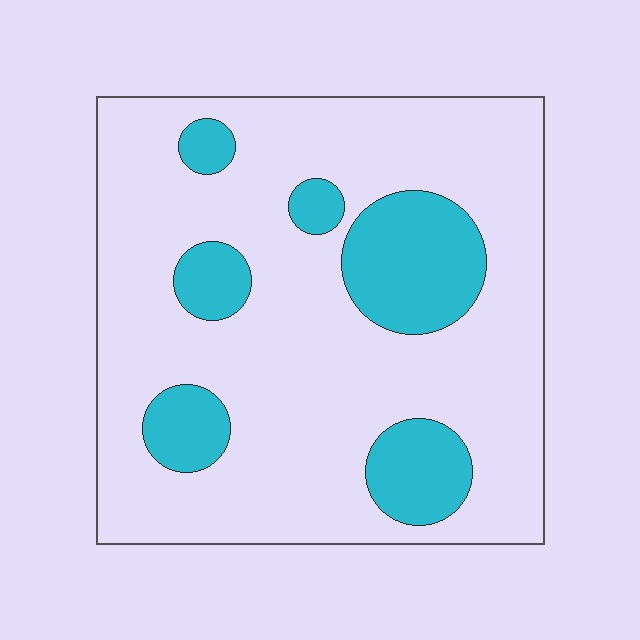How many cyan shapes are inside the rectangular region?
6.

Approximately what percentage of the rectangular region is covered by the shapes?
Approximately 20%.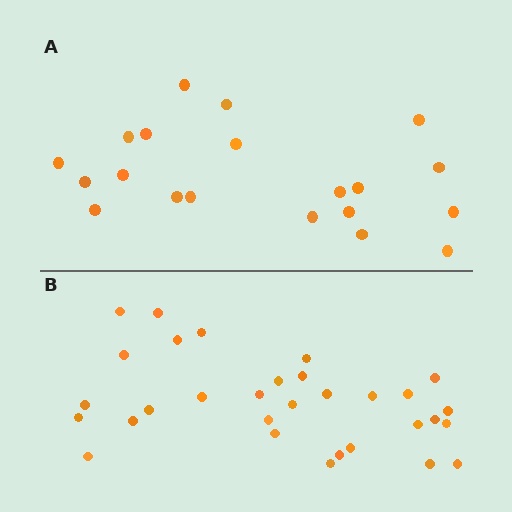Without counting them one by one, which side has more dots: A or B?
Region B (the bottom region) has more dots.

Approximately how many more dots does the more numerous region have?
Region B has roughly 12 or so more dots than region A.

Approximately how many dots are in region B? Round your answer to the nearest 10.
About 30 dots. (The exact count is 31, which rounds to 30.)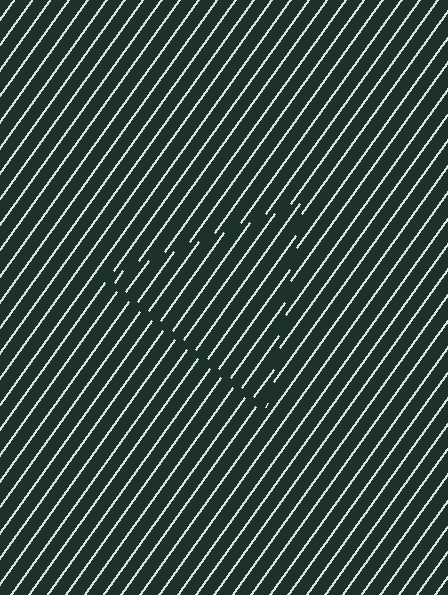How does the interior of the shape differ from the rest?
The interior of the shape contains the same grating, shifted by half a period — the contour is defined by the phase discontinuity where line-ends from the inner and outer gratings abut.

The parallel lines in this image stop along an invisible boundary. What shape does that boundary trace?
An illusory triangle. The interior of the shape contains the same grating, shifted by half a period — the contour is defined by the phase discontinuity where line-ends from the inner and outer gratings abut.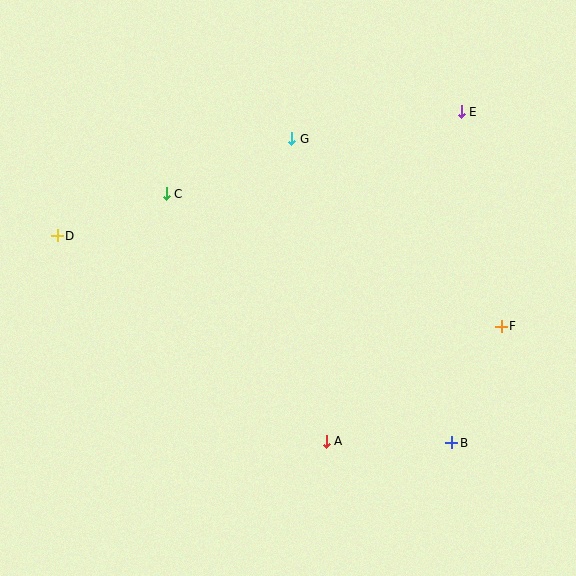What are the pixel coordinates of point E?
Point E is at (461, 112).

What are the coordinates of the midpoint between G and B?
The midpoint between G and B is at (372, 291).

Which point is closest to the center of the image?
Point G at (292, 139) is closest to the center.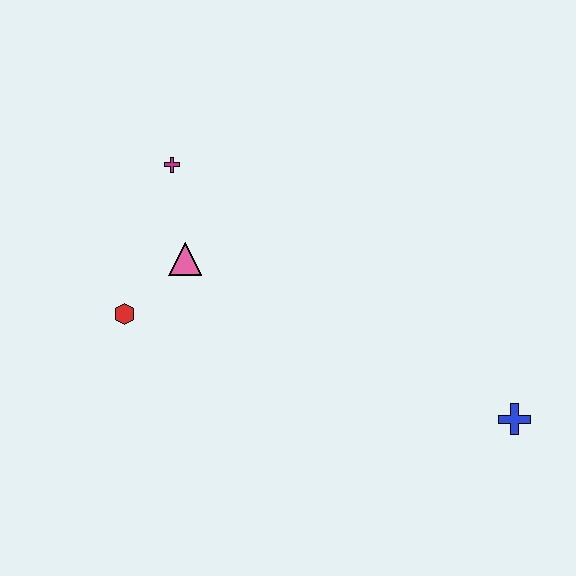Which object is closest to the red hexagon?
The pink triangle is closest to the red hexagon.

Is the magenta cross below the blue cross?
No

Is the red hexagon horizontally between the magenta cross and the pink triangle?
No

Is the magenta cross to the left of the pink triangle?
Yes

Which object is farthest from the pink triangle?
The blue cross is farthest from the pink triangle.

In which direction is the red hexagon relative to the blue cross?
The red hexagon is to the left of the blue cross.